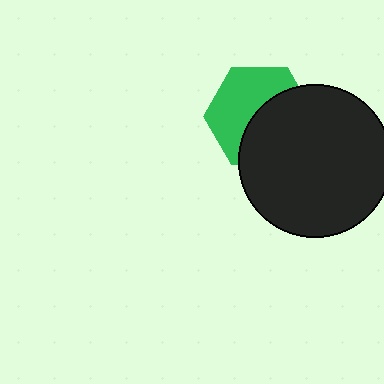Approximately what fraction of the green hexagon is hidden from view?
Roughly 49% of the green hexagon is hidden behind the black circle.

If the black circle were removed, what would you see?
You would see the complete green hexagon.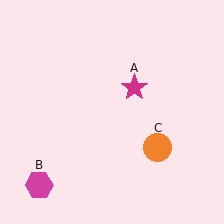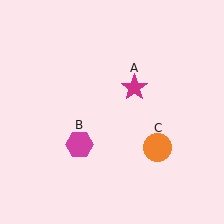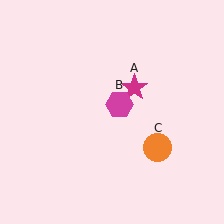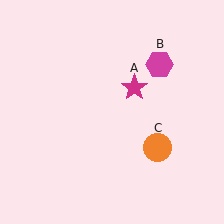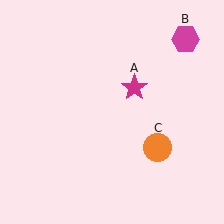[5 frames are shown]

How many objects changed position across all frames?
1 object changed position: magenta hexagon (object B).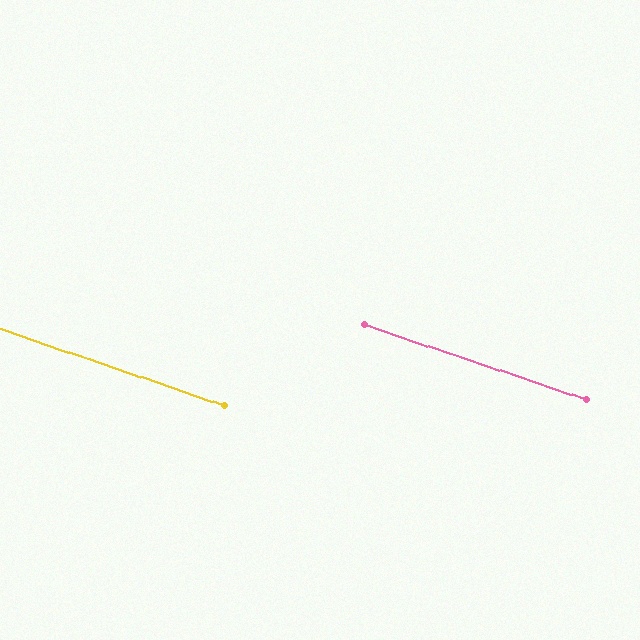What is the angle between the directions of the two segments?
Approximately 0 degrees.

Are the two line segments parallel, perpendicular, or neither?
Parallel — their directions differ by only 0.1°.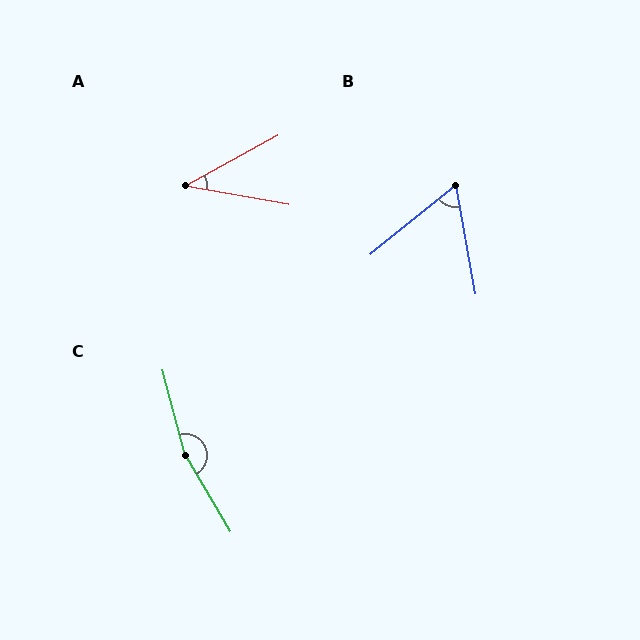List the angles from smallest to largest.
A (39°), B (61°), C (164°).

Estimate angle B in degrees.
Approximately 61 degrees.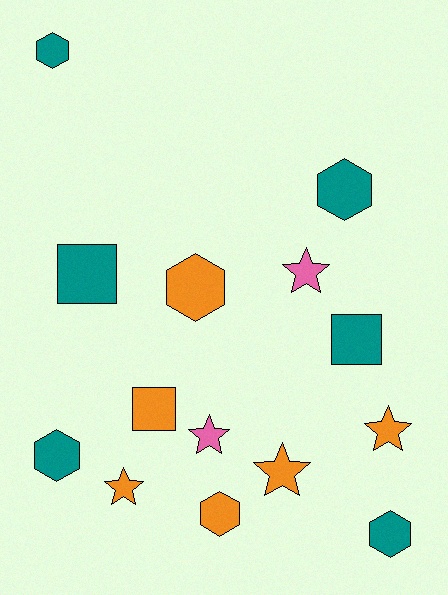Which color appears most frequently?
Teal, with 6 objects.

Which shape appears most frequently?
Hexagon, with 6 objects.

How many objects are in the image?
There are 14 objects.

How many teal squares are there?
There are 2 teal squares.